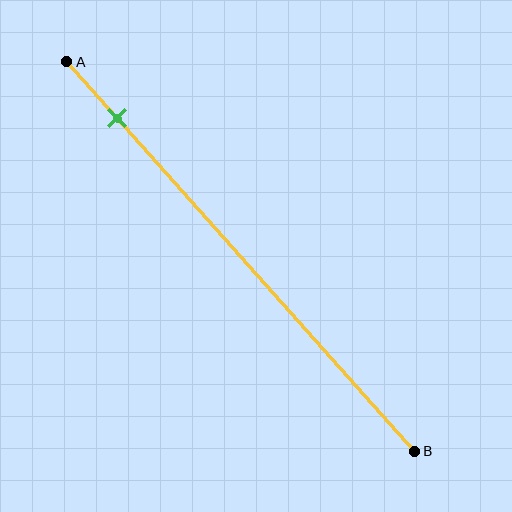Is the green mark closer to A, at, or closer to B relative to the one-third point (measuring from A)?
The green mark is closer to point A than the one-third point of segment AB.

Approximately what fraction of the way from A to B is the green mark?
The green mark is approximately 15% of the way from A to B.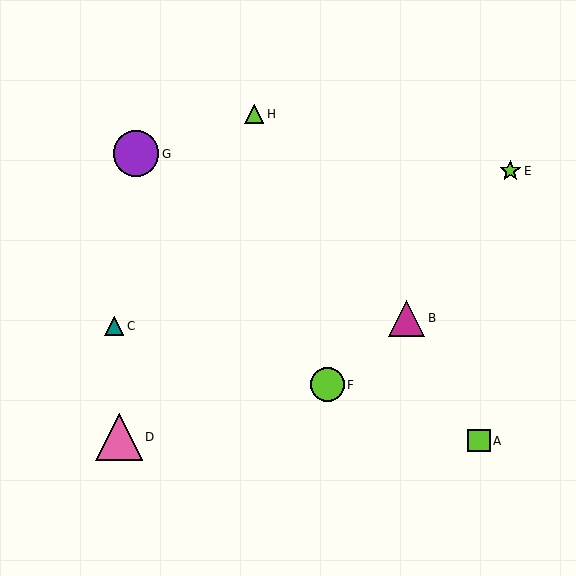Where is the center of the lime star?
The center of the lime star is at (510, 170).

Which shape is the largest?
The pink triangle (labeled D) is the largest.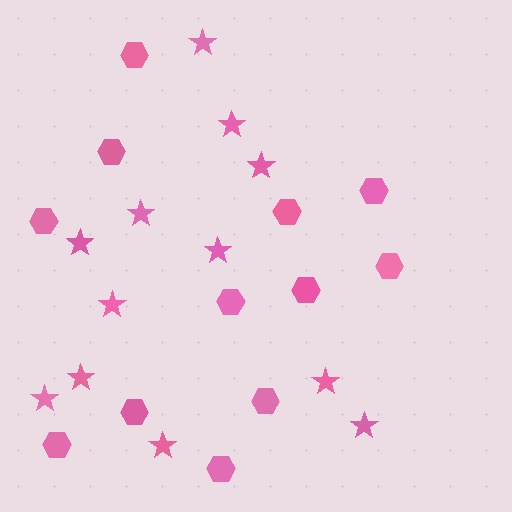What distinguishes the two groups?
There are 2 groups: one group of stars (12) and one group of hexagons (12).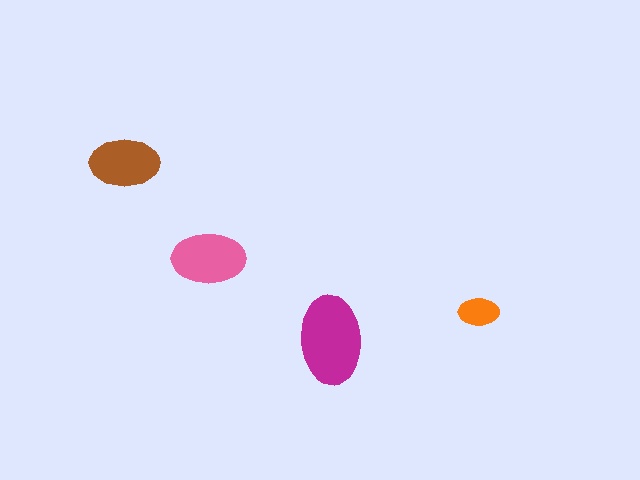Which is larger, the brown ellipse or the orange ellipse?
The brown one.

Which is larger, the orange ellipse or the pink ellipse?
The pink one.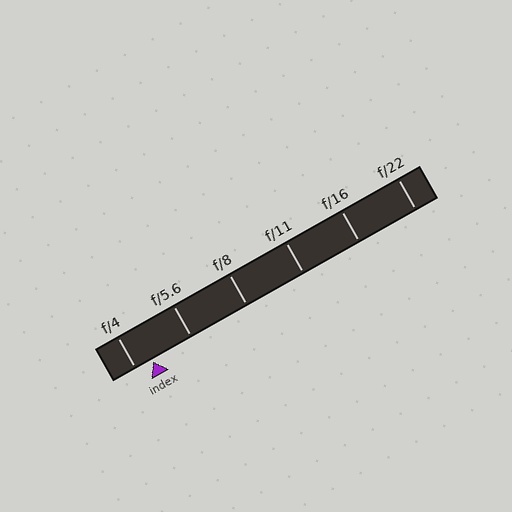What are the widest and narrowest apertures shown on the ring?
The widest aperture shown is f/4 and the narrowest is f/22.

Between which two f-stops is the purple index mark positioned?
The index mark is between f/4 and f/5.6.